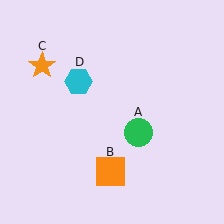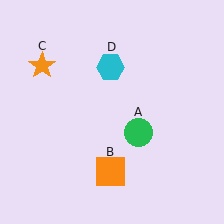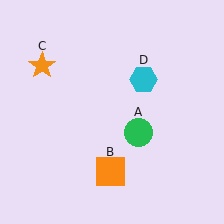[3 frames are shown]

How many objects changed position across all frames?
1 object changed position: cyan hexagon (object D).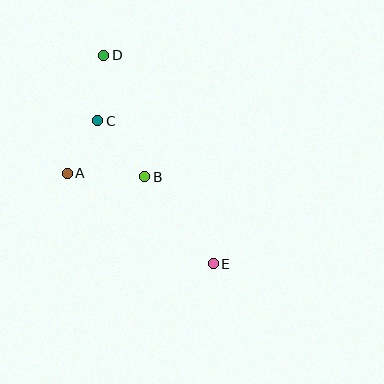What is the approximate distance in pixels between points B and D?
The distance between B and D is approximately 128 pixels.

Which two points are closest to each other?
Points A and C are closest to each other.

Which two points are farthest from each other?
Points D and E are farthest from each other.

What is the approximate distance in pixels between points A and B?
The distance between A and B is approximately 77 pixels.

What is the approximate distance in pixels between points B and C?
The distance between B and C is approximately 73 pixels.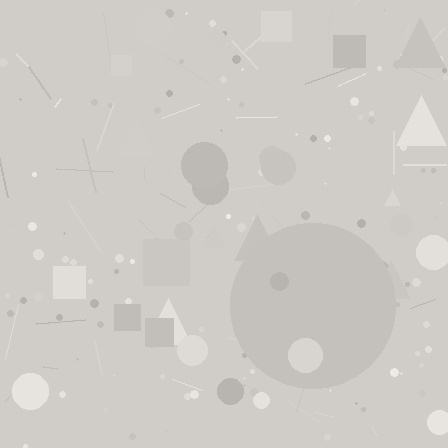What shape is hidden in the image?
A circle is hidden in the image.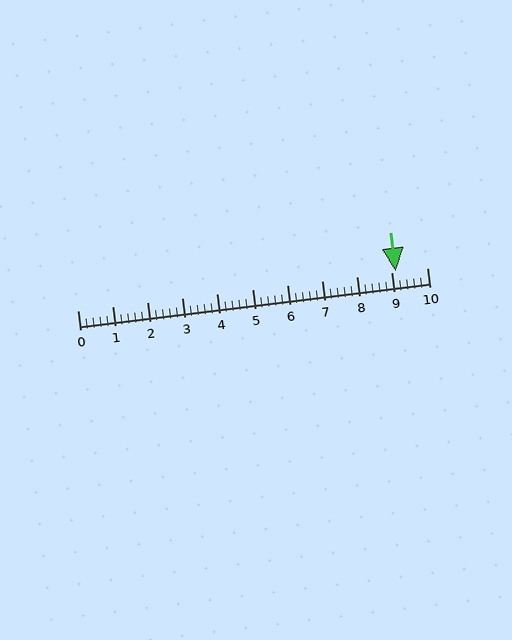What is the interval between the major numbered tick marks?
The major tick marks are spaced 1 units apart.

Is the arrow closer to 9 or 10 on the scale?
The arrow is closer to 9.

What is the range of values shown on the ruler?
The ruler shows values from 0 to 10.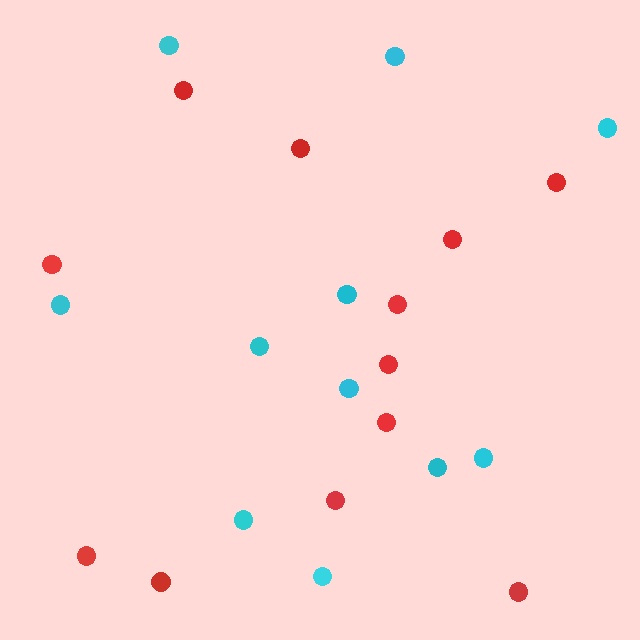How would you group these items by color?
There are 2 groups: one group of cyan circles (11) and one group of red circles (12).